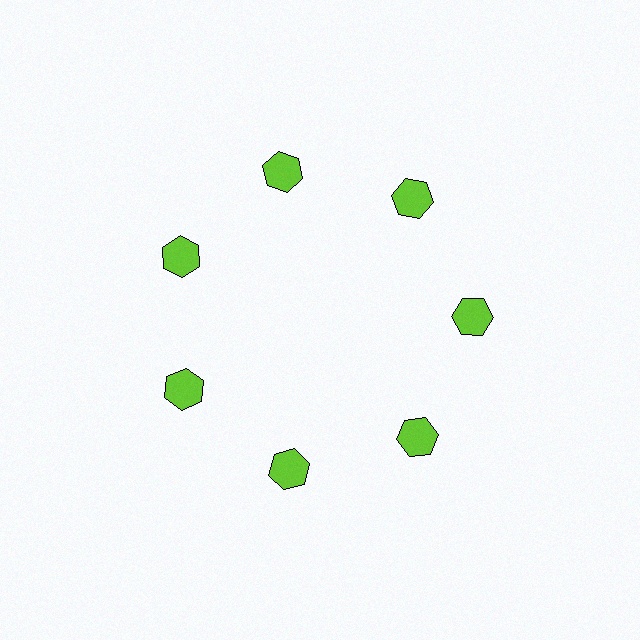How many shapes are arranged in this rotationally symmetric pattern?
There are 7 shapes, arranged in 7 groups of 1.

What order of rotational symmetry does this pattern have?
This pattern has 7-fold rotational symmetry.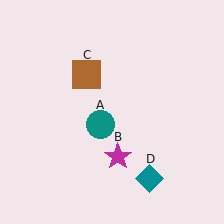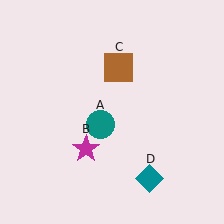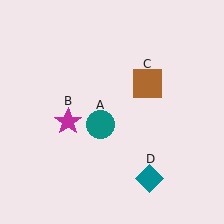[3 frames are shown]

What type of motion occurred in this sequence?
The magenta star (object B), brown square (object C) rotated clockwise around the center of the scene.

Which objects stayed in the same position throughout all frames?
Teal circle (object A) and teal diamond (object D) remained stationary.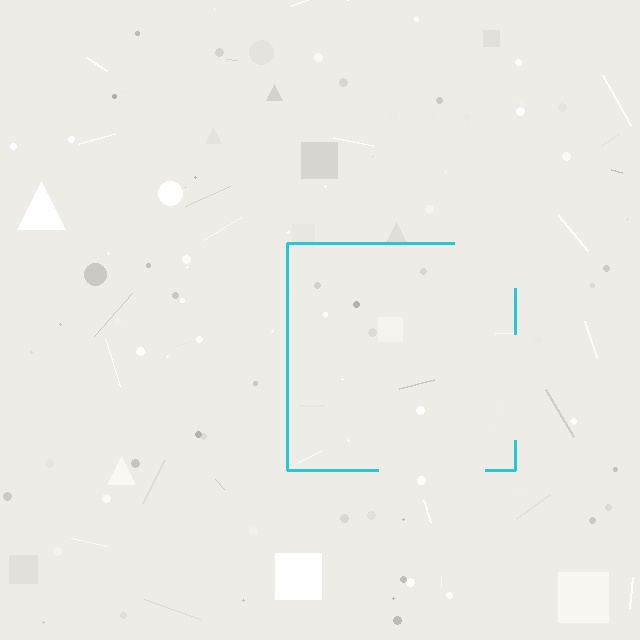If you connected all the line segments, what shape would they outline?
They would outline a square.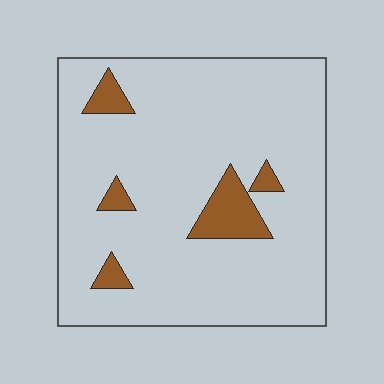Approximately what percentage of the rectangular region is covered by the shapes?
Approximately 10%.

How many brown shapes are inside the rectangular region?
5.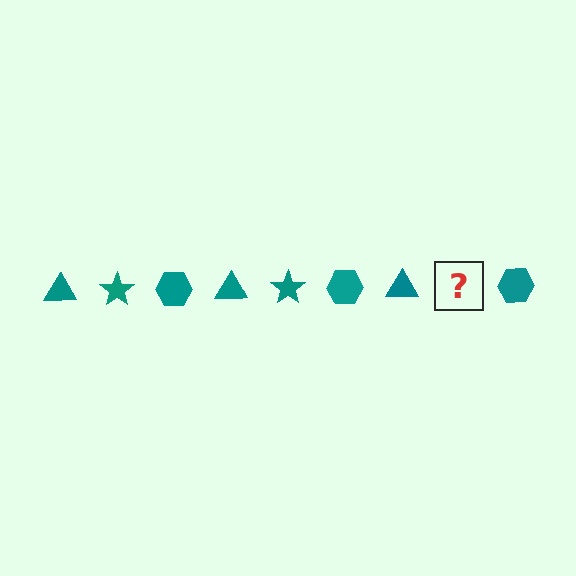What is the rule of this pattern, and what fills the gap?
The rule is that the pattern cycles through triangle, star, hexagon shapes in teal. The gap should be filled with a teal star.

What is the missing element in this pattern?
The missing element is a teal star.